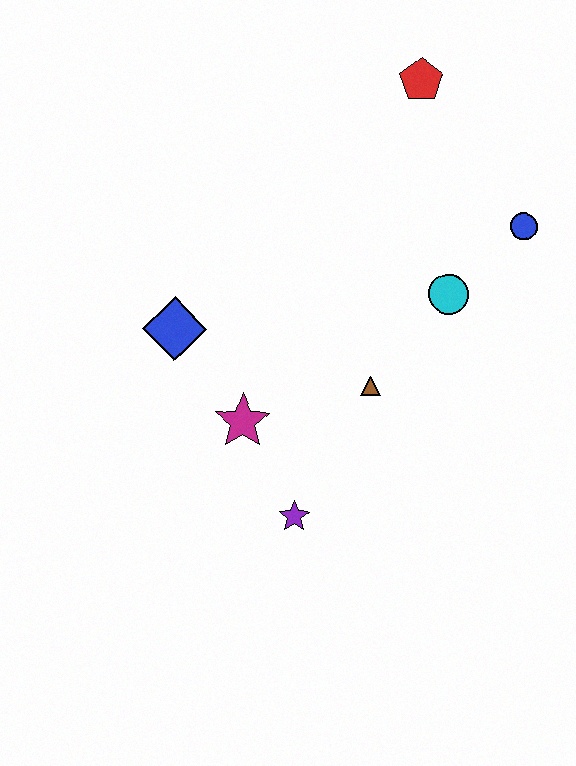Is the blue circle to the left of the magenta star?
No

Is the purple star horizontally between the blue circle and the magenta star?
Yes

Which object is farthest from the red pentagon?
The purple star is farthest from the red pentagon.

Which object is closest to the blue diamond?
The magenta star is closest to the blue diamond.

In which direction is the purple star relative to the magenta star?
The purple star is below the magenta star.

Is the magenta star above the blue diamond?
No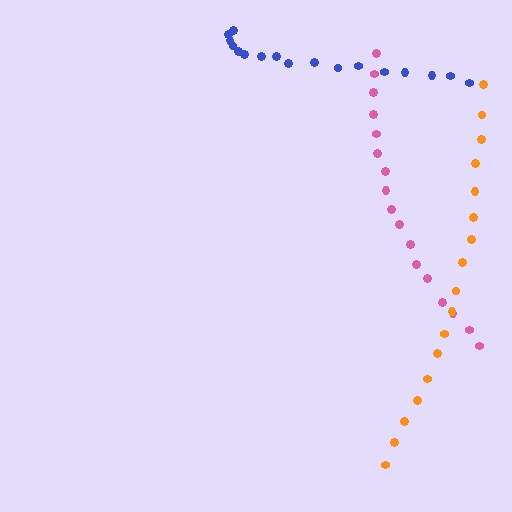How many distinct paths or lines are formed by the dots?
There are 3 distinct paths.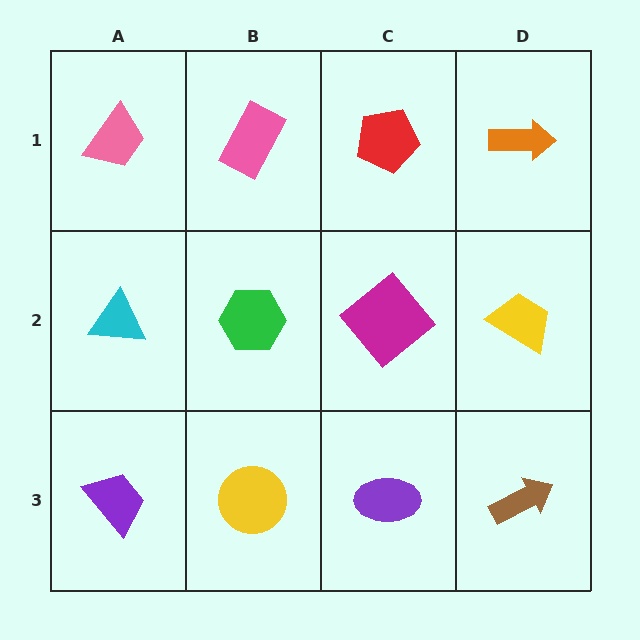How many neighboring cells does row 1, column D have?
2.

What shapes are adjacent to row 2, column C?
A red pentagon (row 1, column C), a purple ellipse (row 3, column C), a green hexagon (row 2, column B), a yellow trapezoid (row 2, column D).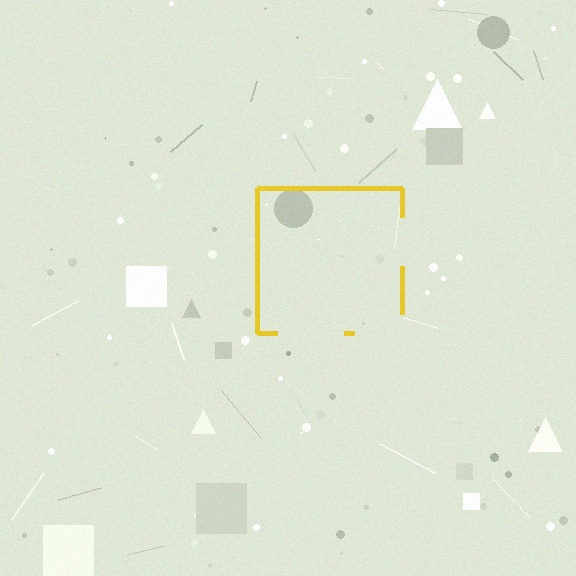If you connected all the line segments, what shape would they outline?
They would outline a square.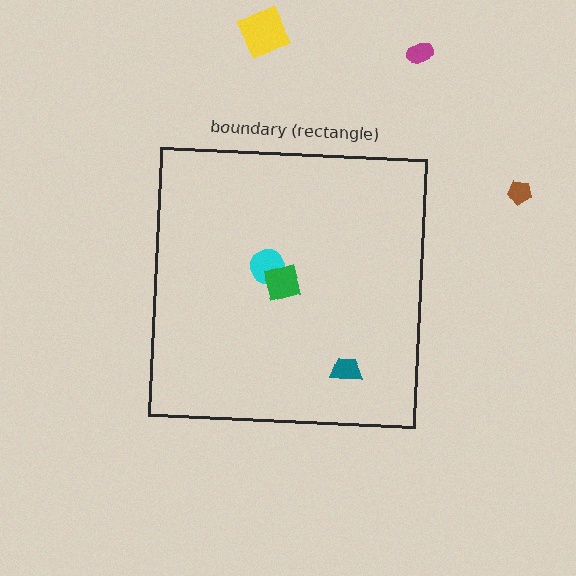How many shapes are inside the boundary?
3 inside, 3 outside.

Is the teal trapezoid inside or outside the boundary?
Inside.